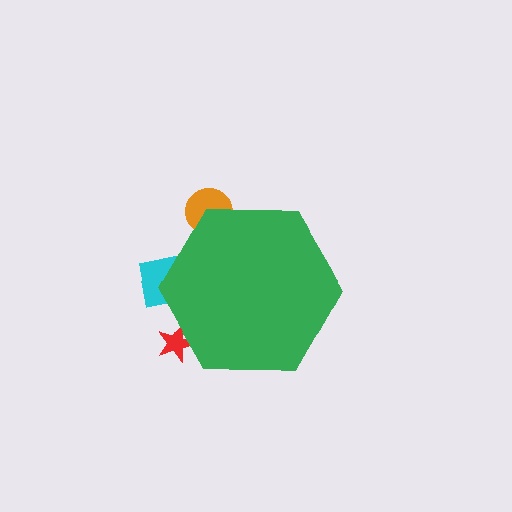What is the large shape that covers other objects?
A green hexagon.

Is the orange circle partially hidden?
Yes, the orange circle is partially hidden behind the green hexagon.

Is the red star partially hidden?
Yes, the red star is partially hidden behind the green hexagon.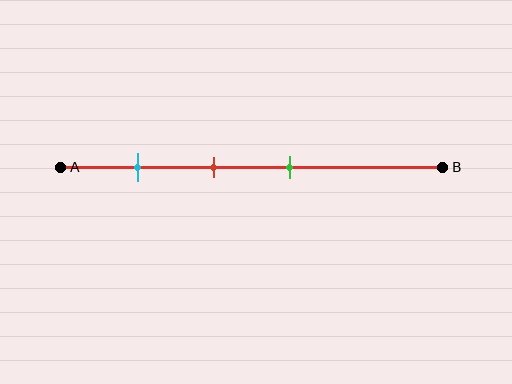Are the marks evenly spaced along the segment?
Yes, the marks are approximately evenly spaced.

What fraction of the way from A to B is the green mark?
The green mark is approximately 60% (0.6) of the way from A to B.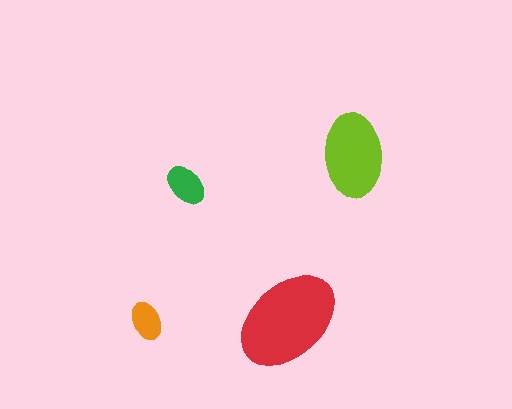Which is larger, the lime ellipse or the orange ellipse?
The lime one.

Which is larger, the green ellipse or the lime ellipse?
The lime one.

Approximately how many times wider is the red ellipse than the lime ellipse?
About 1.5 times wider.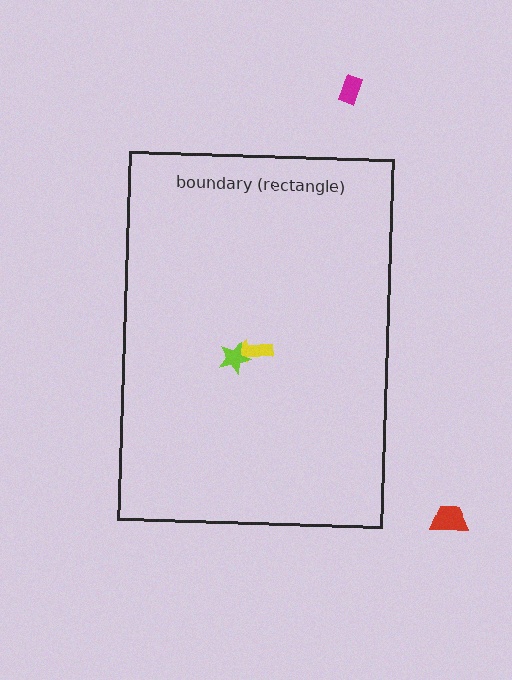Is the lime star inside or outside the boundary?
Inside.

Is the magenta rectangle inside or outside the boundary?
Outside.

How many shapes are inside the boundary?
2 inside, 2 outside.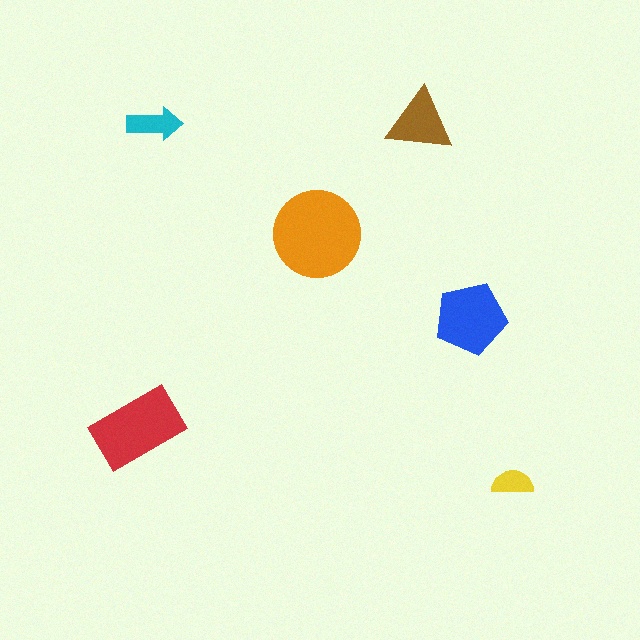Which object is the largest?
The orange circle.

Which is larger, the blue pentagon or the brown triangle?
The blue pentagon.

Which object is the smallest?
The yellow semicircle.